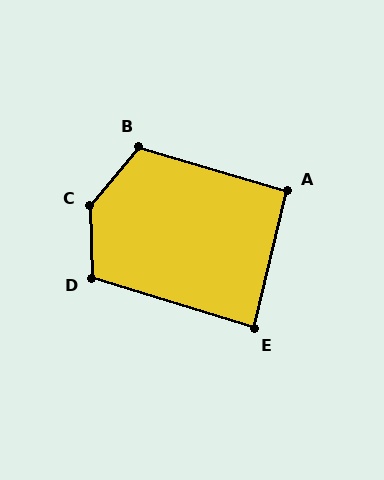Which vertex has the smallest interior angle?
E, at approximately 87 degrees.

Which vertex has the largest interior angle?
C, at approximately 140 degrees.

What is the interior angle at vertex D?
Approximately 108 degrees (obtuse).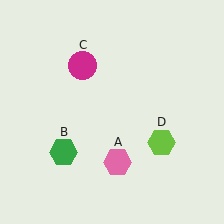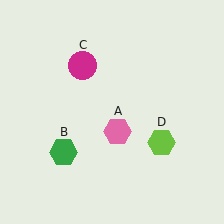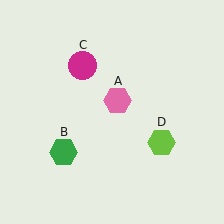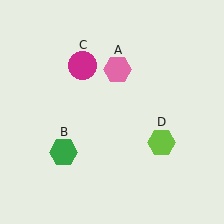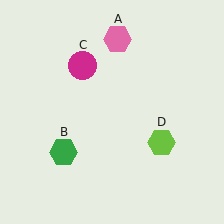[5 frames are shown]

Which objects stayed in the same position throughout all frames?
Green hexagon (object B) and magenta circle (object C) and lime hexagon (object D) remained stationary.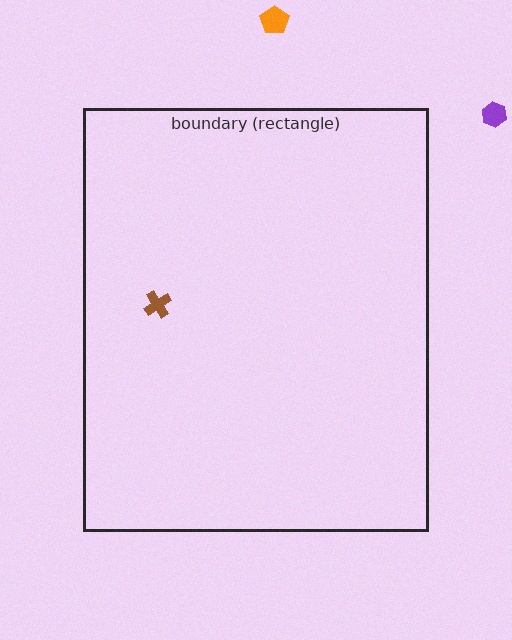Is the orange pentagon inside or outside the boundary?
Outside.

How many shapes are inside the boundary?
1 inside, 2 outside.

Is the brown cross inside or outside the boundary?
Inside.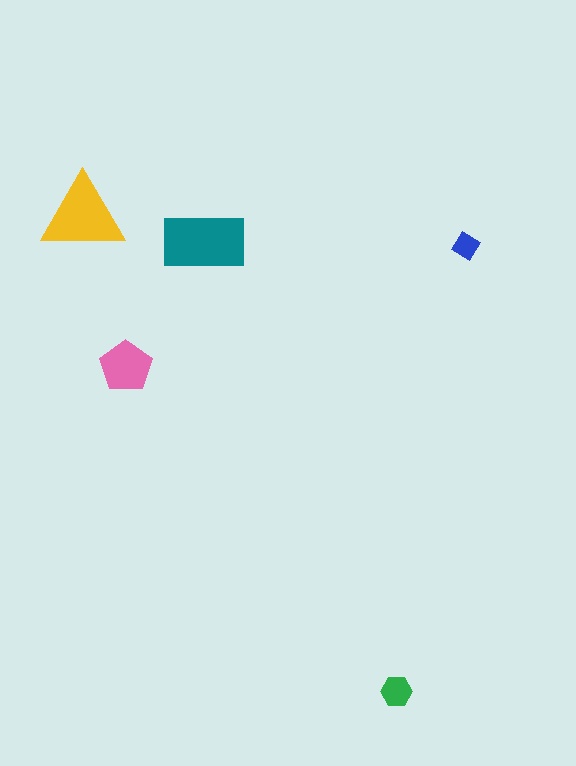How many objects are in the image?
There are 5 objects in the image.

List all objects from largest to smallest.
The teal rectangle, the yellow triangle, the pink pentagon, the green hexagon, the blue diamond.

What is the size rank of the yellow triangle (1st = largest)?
2nd.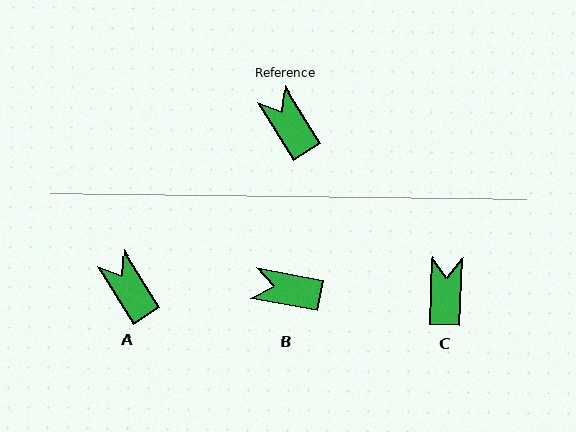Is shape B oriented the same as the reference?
No, it is off by about 48 degrees.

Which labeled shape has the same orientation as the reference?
A.